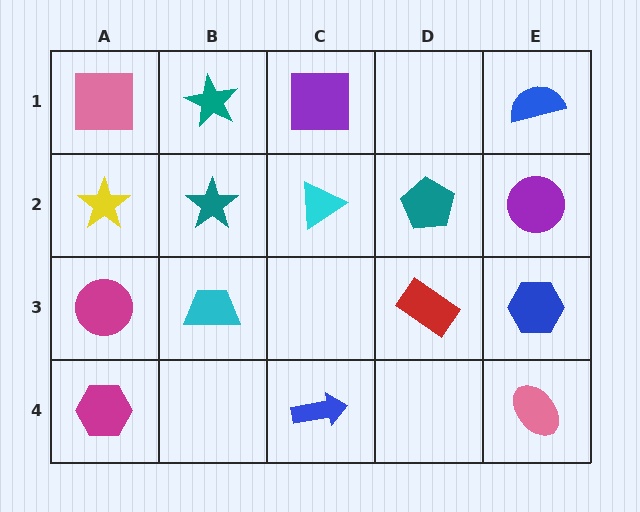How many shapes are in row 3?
4 shapes.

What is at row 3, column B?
A cyan trapezoid.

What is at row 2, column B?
A teal star.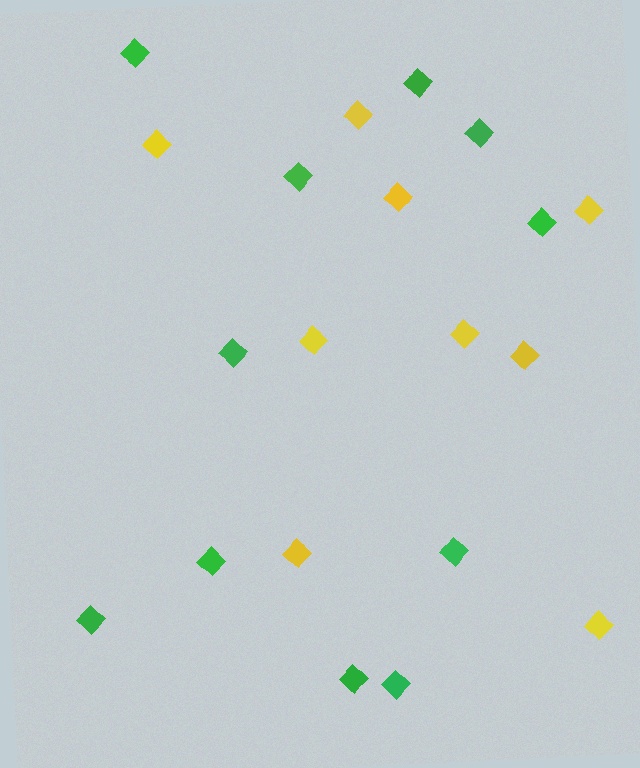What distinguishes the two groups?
There are 2 groups: one group of yellow diamonds (9) and one group of green diamonds (11).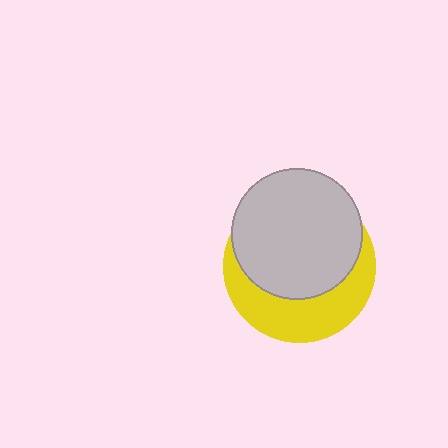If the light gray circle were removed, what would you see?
You would see the complete yellow circle.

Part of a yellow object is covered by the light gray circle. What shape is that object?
It is a circle.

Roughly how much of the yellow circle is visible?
A small part of it is visible (roughly 39%).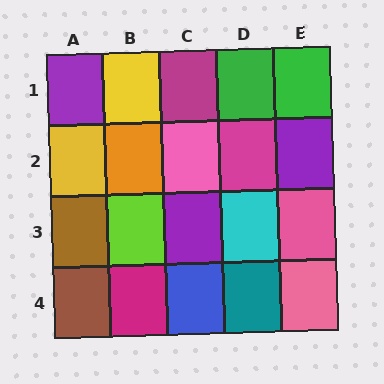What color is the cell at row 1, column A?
Purple.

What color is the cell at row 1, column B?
Yellow.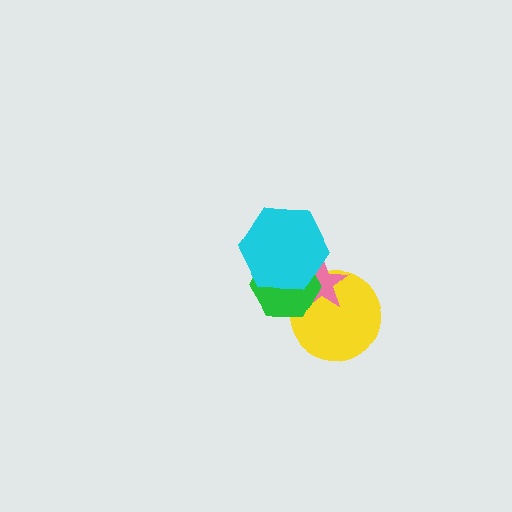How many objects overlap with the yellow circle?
2 objects overlap with the yellow circle.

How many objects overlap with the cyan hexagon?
2 objects overlap with the cyan hexagon.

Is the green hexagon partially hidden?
Yes, it is partially covered by another shape.